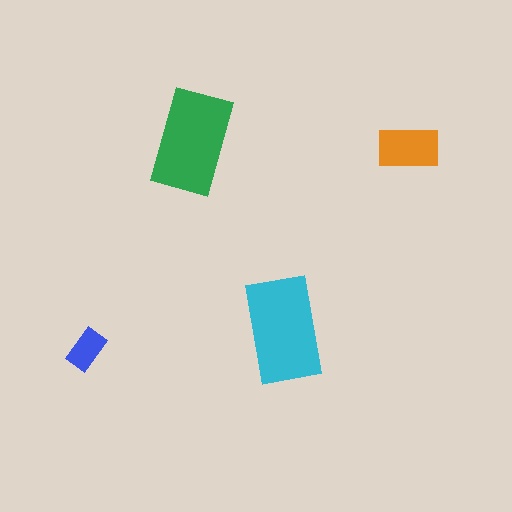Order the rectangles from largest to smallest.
the cyan one, the green one, the orange one, the blue one.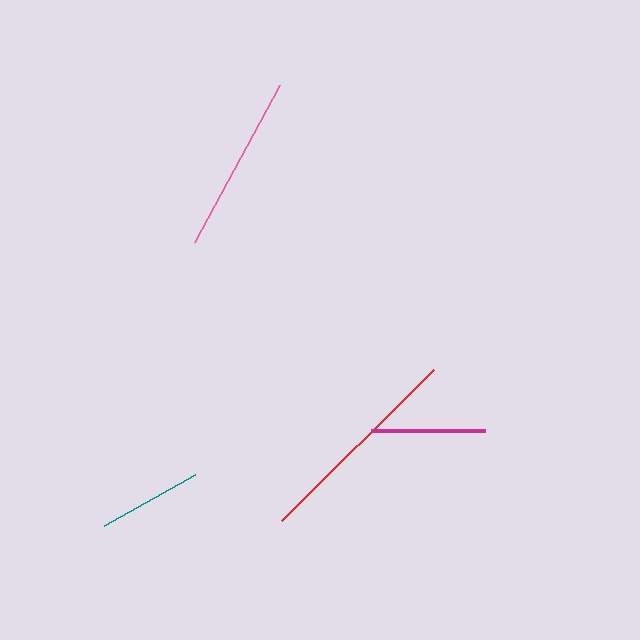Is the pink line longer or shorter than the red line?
The red line is longer than the pink line.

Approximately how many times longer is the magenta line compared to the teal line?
The magenta line is approximately 1.1 times the length of the teal line.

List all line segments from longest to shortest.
From longest to shortest: red, pink, magenta, teal.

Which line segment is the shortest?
The teal line is the shortest at approximately 104 pixels.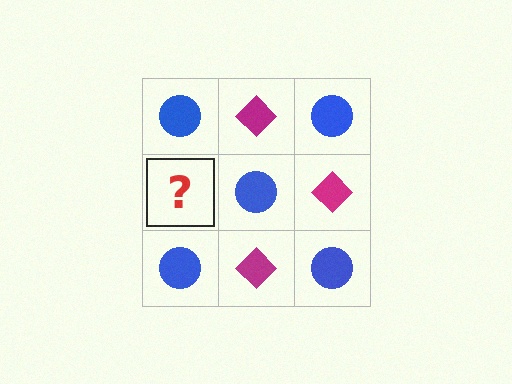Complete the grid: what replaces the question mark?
The question mark should be replaced with a magenta diamond.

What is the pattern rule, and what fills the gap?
The rule is that it alternates blue circle and magenta diamond in a checkerboard pattern. The gap should be filled with a magenta diamond.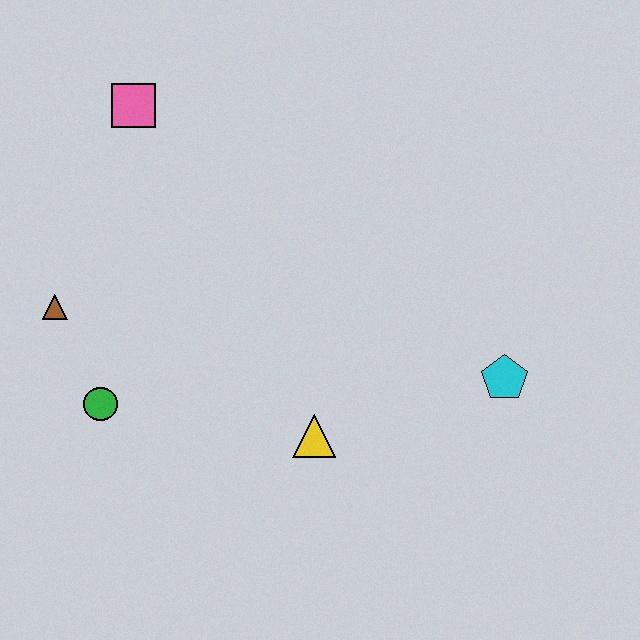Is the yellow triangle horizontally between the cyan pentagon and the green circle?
Yes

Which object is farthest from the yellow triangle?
The pink square is farthest from the yellow triangle.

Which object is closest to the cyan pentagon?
The yellow triangle is closest to the cyan pentagon.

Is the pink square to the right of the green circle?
Yes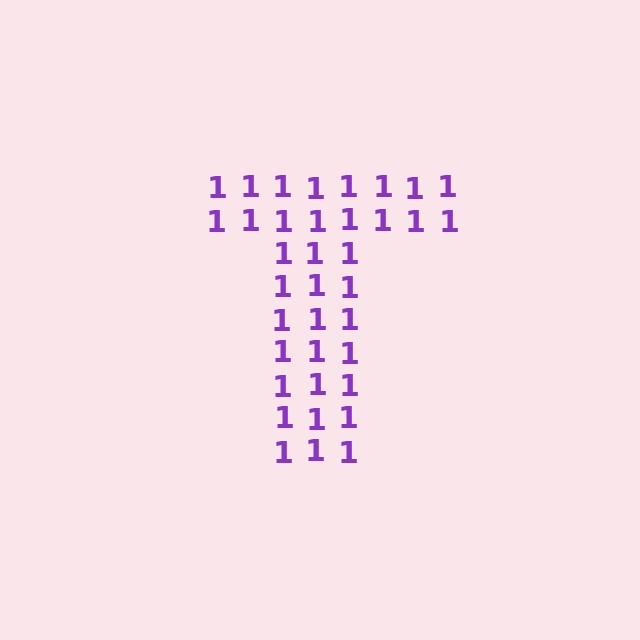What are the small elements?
The small elements are digit 1's.